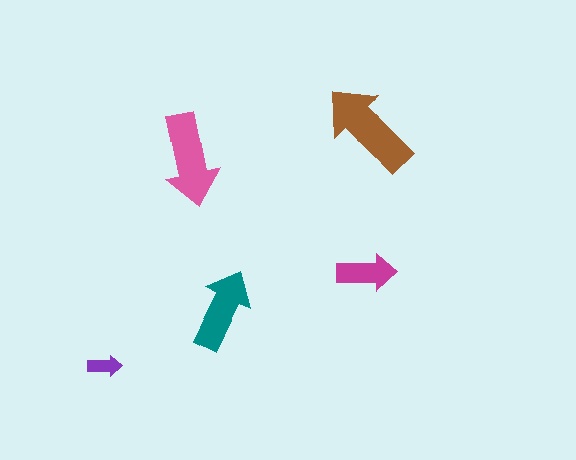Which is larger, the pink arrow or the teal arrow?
The pink one.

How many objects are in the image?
There are 5 objects in the image.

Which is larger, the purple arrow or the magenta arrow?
The magenta one.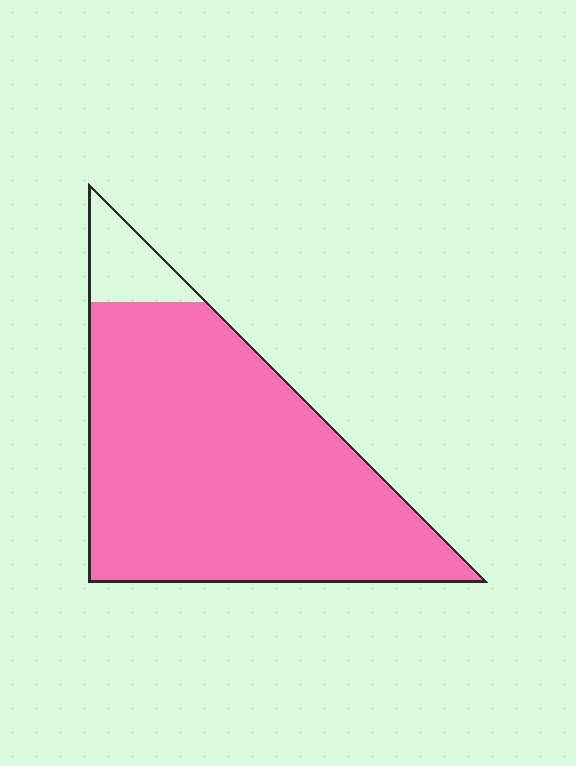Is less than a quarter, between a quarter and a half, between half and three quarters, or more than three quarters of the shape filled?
More than three quarters.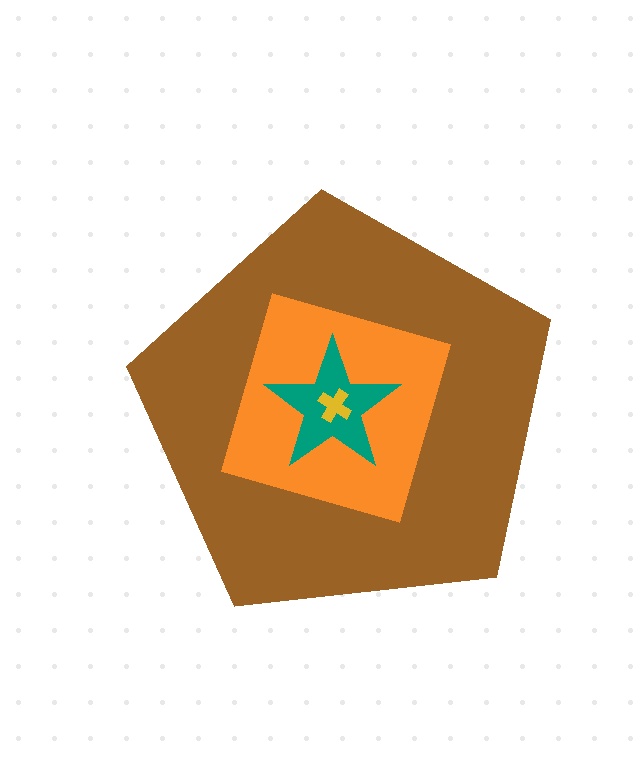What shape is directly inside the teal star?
The yellow cross.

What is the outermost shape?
The brown pentagon.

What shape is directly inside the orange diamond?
The teal star.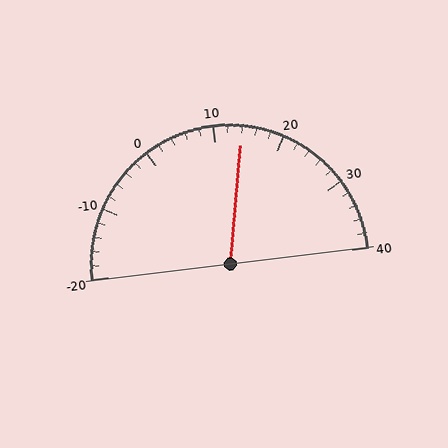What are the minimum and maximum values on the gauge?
The gauge ranges from -20 to 40.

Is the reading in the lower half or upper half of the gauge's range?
The reading is in the upper half of the range (-20 to 40).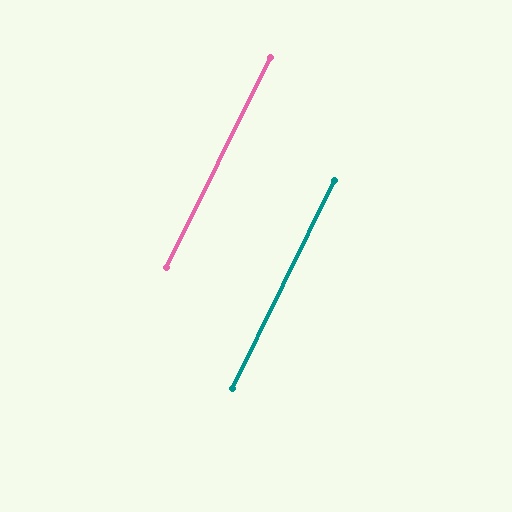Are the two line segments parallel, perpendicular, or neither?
Parallel — their directions differ by only 0.5°.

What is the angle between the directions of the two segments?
Approximately 0 degrees.